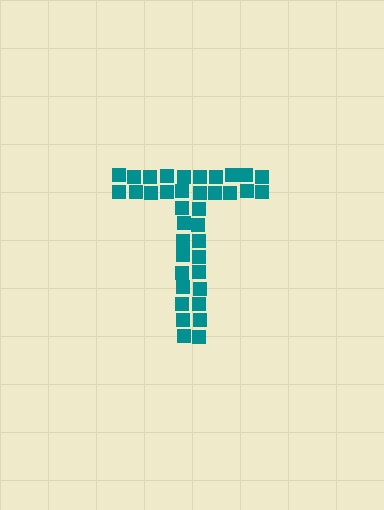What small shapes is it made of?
It is made of small squares.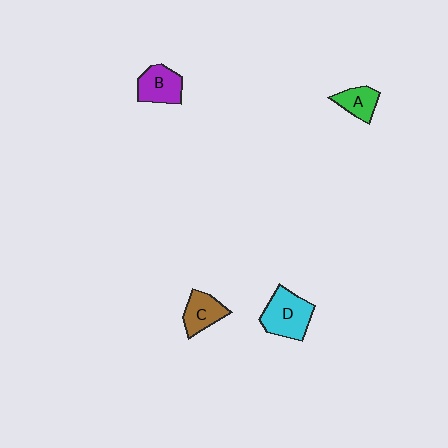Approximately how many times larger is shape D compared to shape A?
Approximately 1.8 times.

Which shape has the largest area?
Shape D (cyan).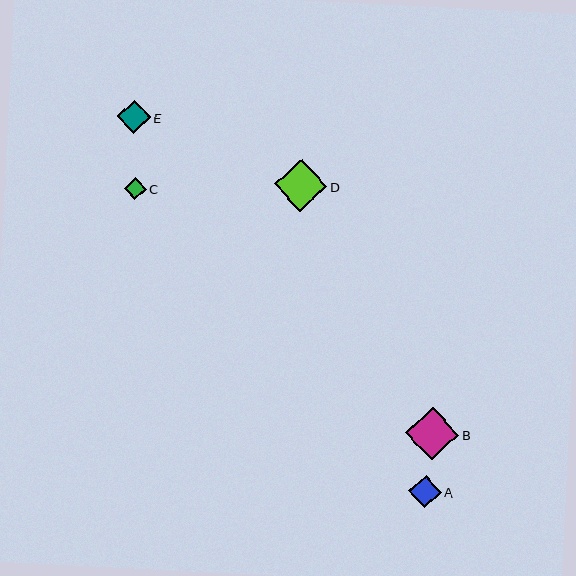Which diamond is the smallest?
Diamond C is the smallest with a size of approximately 22 pixels.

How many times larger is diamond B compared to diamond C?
Diamond B is approximately 2.4 times the size of diamond C.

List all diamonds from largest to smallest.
From largest to smallest: B, D, E, A, C.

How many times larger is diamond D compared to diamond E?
Diamond D is approximately 1.6 times the size of diamond E.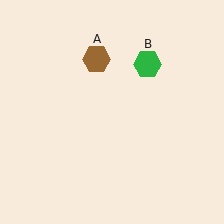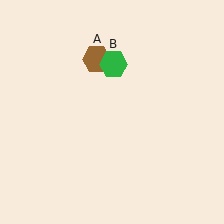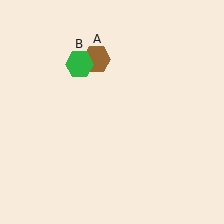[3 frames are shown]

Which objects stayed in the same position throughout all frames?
Brown hexagon (object A) remained stationary.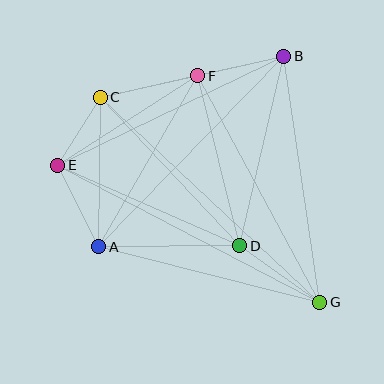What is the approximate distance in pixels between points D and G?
The distance between D and G is approximately 98 pixels.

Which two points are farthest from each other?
Points C and G are farthest from each other.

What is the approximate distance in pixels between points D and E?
The distance between D and E is approximately 199 pixels.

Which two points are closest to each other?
Points C and E are closest to each other.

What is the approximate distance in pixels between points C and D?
The distance between C and D is approximately 204 pixels.